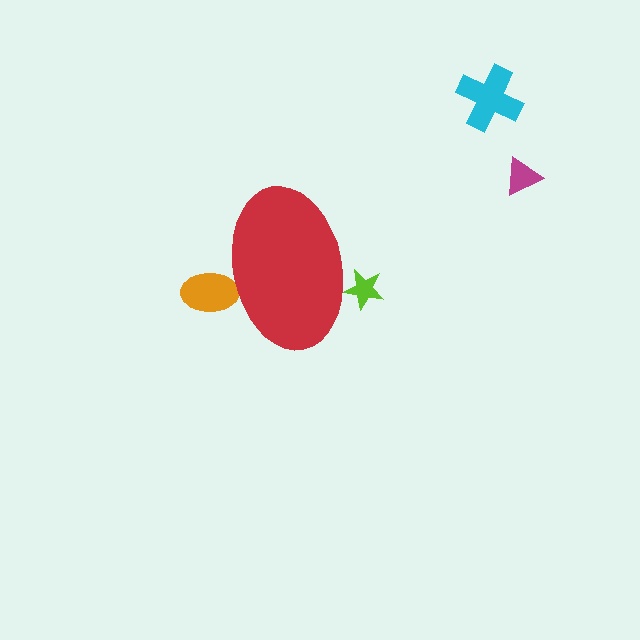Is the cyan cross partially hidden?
No, the cyan cross is fully visible.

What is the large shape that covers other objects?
A red ellipse.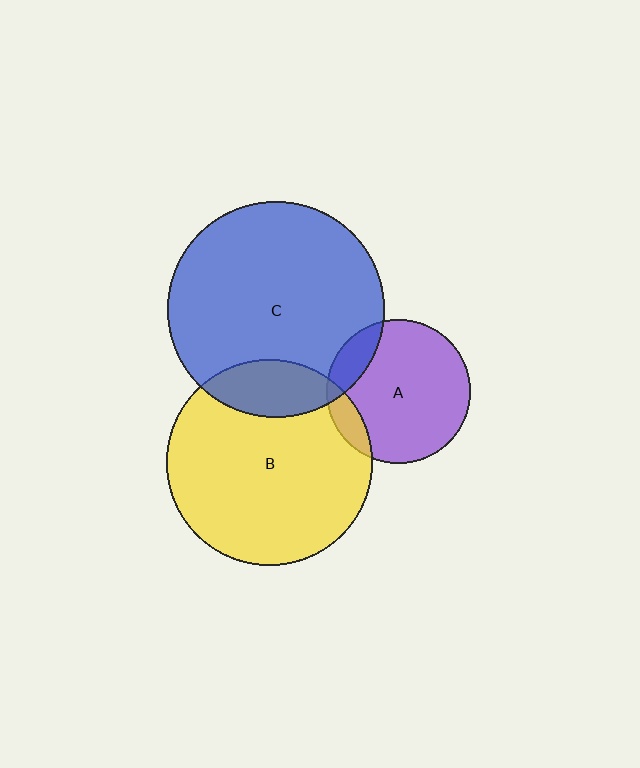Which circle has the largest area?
Circle C (blue).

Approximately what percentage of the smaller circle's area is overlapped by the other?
Approximately 15%.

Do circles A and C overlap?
Yes.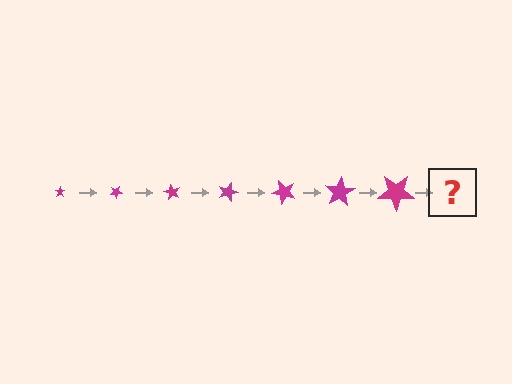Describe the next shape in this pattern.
It should be a star, larger than the previous one and rotated 210 degrees from the start.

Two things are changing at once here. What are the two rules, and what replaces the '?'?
The two rules are that the star grows larger each step and it rotates 30 degrees each step. The '?' should be a star, larger than the previous one and rotated 210 degrees from the start.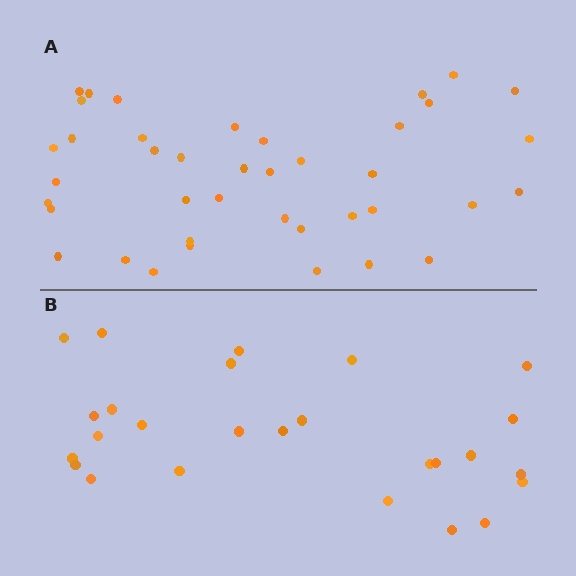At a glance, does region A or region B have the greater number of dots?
Region A (the top region) has more dots.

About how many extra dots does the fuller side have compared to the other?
Region A has approximately 15 more dots than region B.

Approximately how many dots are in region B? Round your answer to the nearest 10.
About 30 dots. (The exact count is 26, which rounds to 30.)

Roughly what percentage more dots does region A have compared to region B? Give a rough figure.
About 55% more.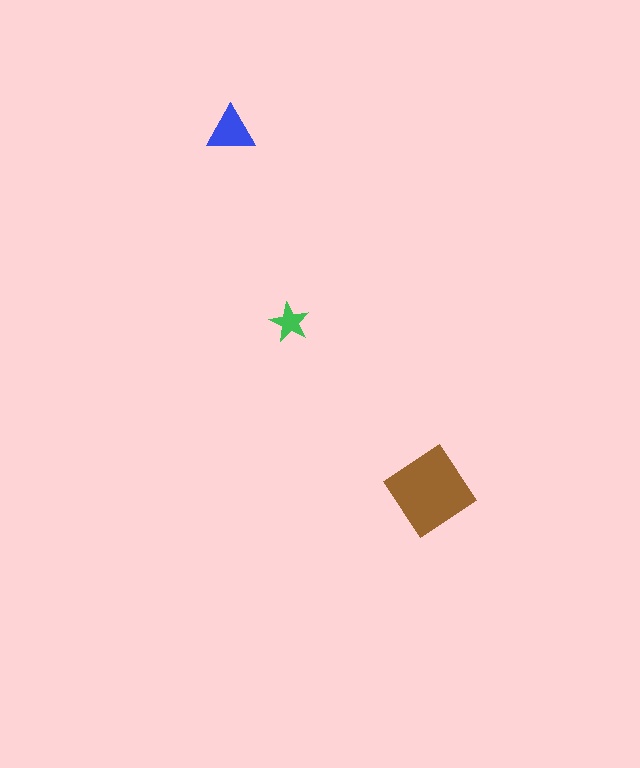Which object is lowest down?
The brown diamond is bottommost.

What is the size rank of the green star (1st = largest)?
3rd.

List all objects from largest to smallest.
The brown diamond, the blue triangle, the green star.